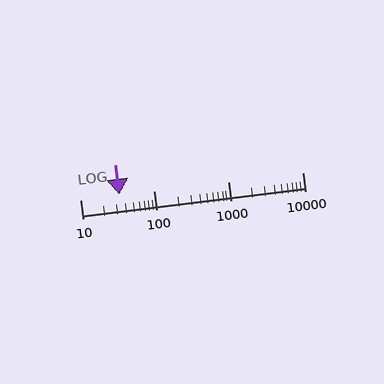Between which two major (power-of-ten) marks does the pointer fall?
The pointer is between 10 and 100.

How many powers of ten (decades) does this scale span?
The scale spans 3 decades, from 10 to 10000.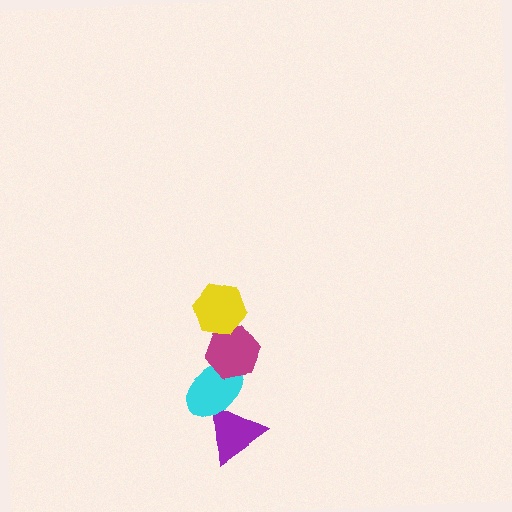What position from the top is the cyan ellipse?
The cyan ellipse is 3rd from the top.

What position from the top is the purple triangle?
The purple triangle is 4th from the top.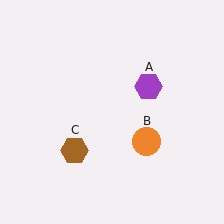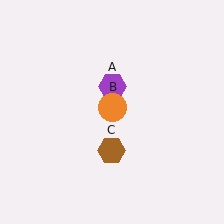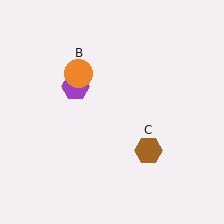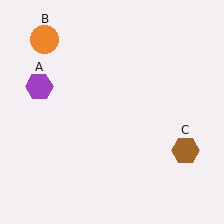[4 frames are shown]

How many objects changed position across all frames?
3 objects changed position: purple hexagon (object A), orange circle (object B), brown hexagon (object C).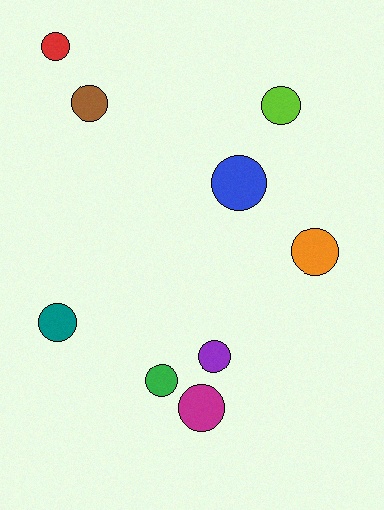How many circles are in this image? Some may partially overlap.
There are 9 circles.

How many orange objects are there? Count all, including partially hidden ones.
There is 1 orange object.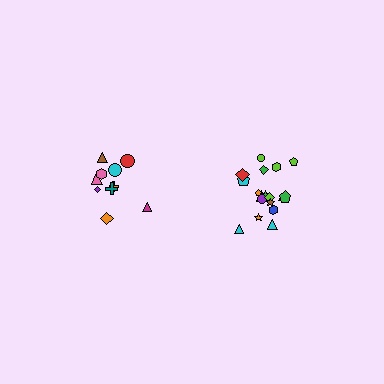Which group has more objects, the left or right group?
The right group.